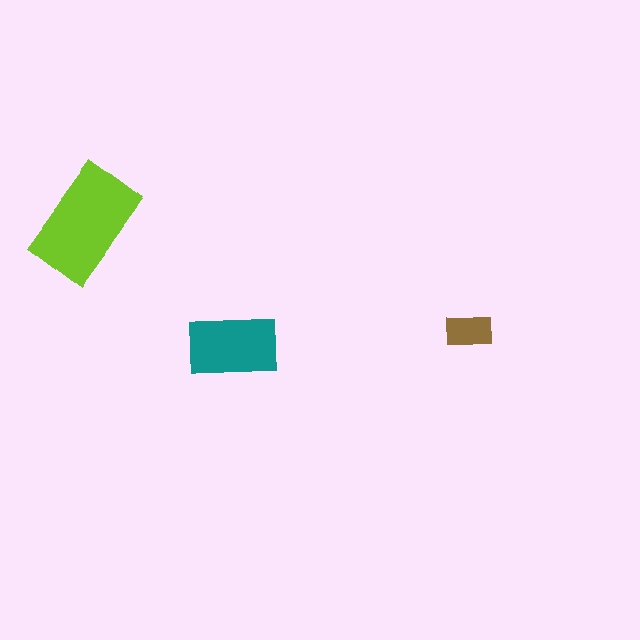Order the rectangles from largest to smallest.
the lime one, the teal one, the brown one.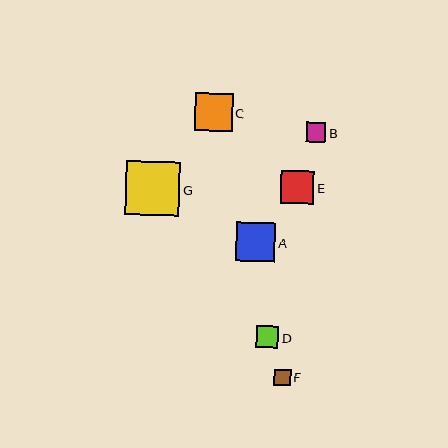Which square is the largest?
Square G is the largest with a size of approximately 55 pixels.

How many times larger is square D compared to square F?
Square D is approximately 1.3 times the size of square F.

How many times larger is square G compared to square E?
Square G is approximately 1.7 times the size of square E.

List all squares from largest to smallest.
From largest to smallest: G, A, C, E, D, B, F.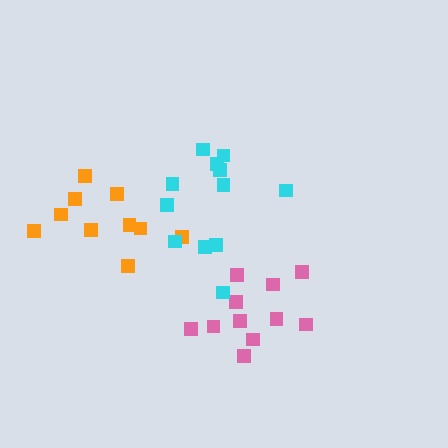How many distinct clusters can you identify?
There are 3 distinct clusters.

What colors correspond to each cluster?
The clusters are colored: orange, pink, cyan.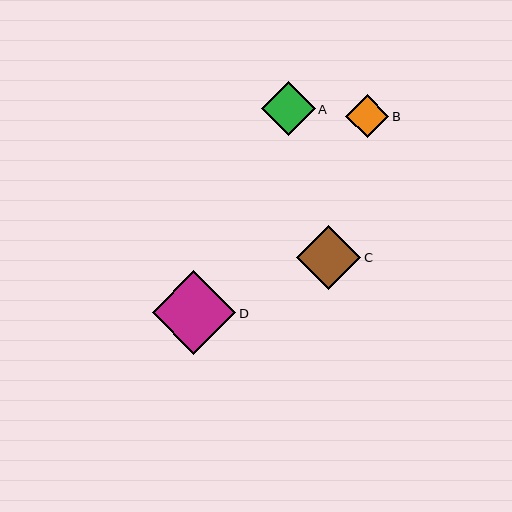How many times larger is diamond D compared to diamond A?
Diamond D is approximately 1.5 times the size of diamond A.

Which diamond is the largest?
Diamond D is the largest with a size of approximately 83 pixels.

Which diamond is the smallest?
Diamond B is the smallest with a size of approximately 43 pixels.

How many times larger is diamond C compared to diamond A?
Diamond C is approximately 1.2 times the size of diamond A.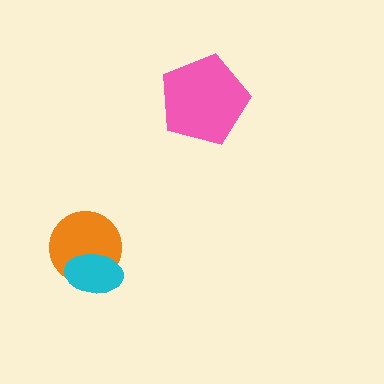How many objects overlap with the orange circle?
1 object overlaps with the orange circle.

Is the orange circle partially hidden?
Yes, it is partially covered by another shape.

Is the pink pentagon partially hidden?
No, no other shape covers it.